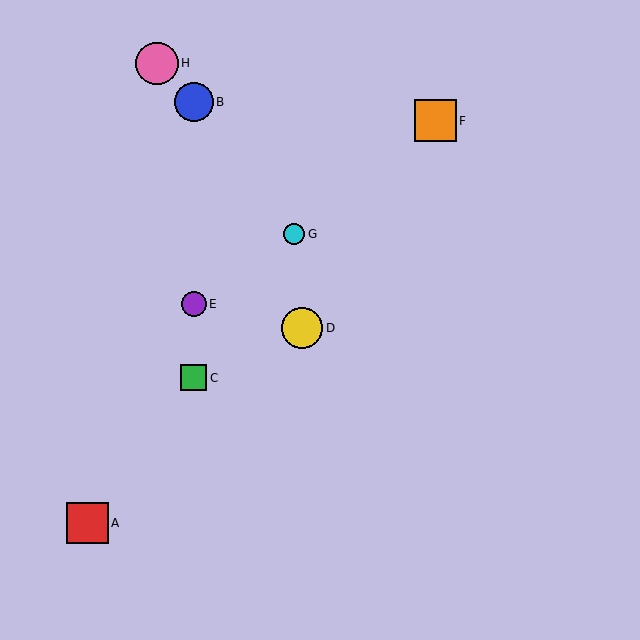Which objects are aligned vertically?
Objects B, C, E are aligned vertically.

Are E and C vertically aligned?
Yes, both are at x≈194.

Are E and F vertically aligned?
No, E is at x≈194 and F is at x≈435.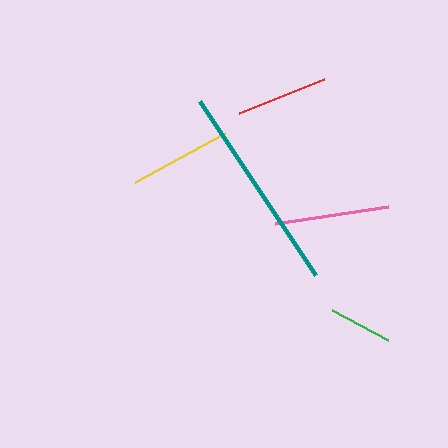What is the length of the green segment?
The green segment is approximately 63 pixels long.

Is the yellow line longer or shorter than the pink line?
The pink line is longer than the yellow line.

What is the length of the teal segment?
The teal segment is approximately 209 pixels long.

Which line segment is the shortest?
The green line is the shortest at approximately 63 pixels.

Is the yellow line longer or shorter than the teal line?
The teal line is longer than the yellow line.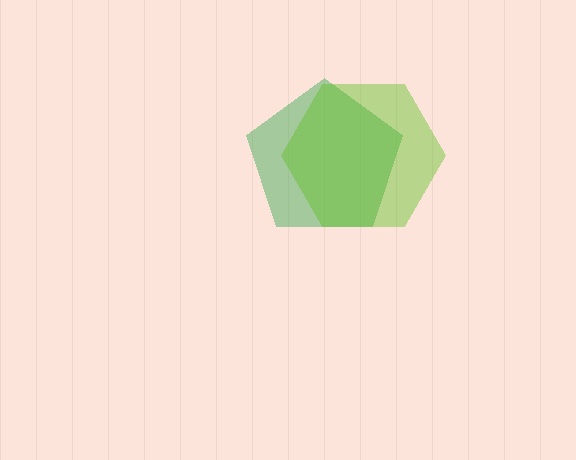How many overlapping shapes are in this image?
There are 2 overlapping shapes in the image.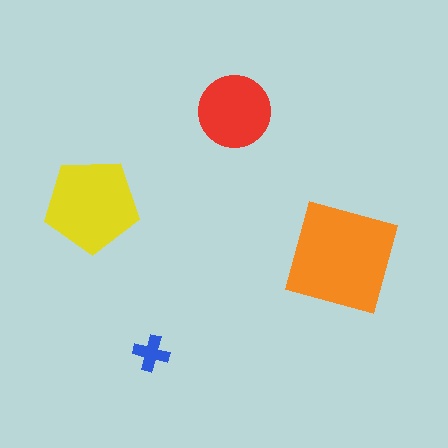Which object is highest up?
The red circle is topmost.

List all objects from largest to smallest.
The orange diamond, the yellow pentagon, the red circle, the blue cross.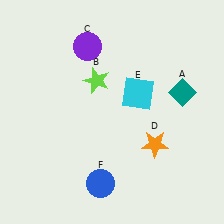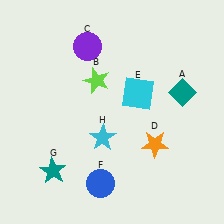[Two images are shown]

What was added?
A teal star (G), a cyan star (H) were added in Image 2.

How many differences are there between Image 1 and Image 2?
There are 2 differences between the two images.